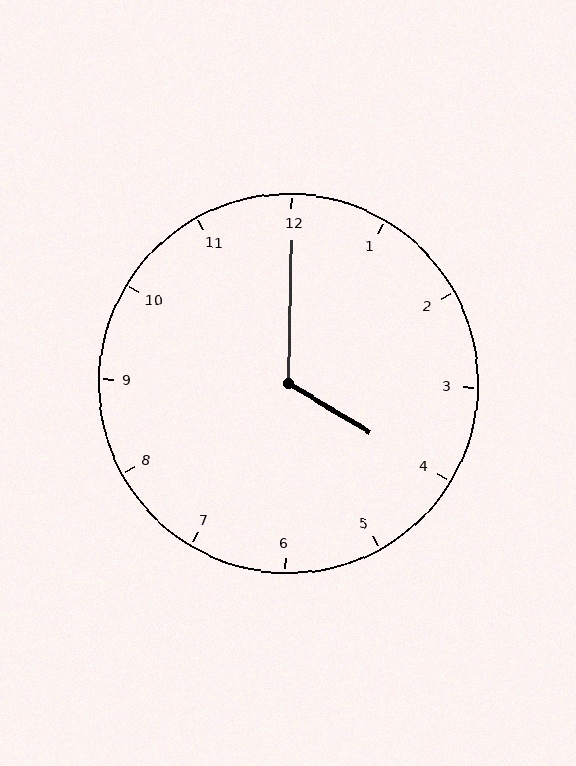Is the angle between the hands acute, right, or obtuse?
It is obtuse.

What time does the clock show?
4:00.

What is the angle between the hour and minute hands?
Approximately 120 degrees.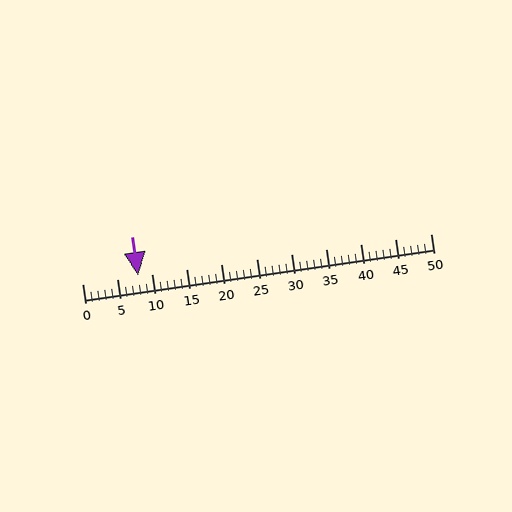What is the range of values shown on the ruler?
The ruler shows values from 0 to 50.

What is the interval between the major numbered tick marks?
The major tick marks are spaced 5 units apart.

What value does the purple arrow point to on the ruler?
The purple arrow points to approximately 8.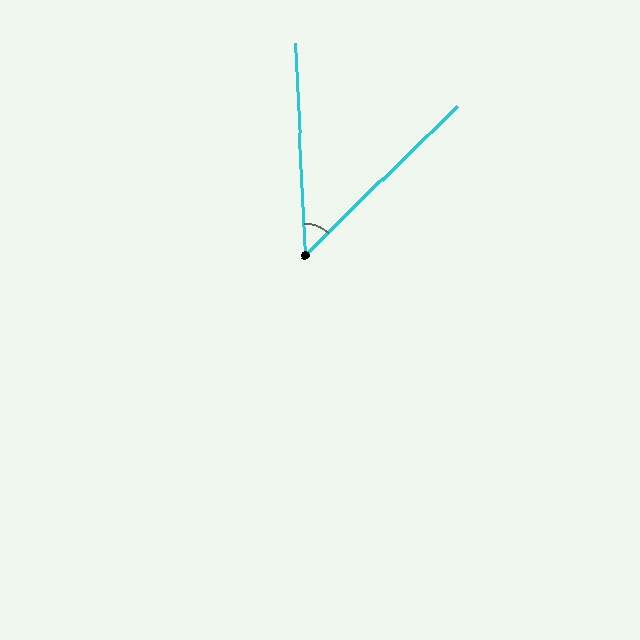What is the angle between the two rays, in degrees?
Approximately 48 degrees.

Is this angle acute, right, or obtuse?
It is acute.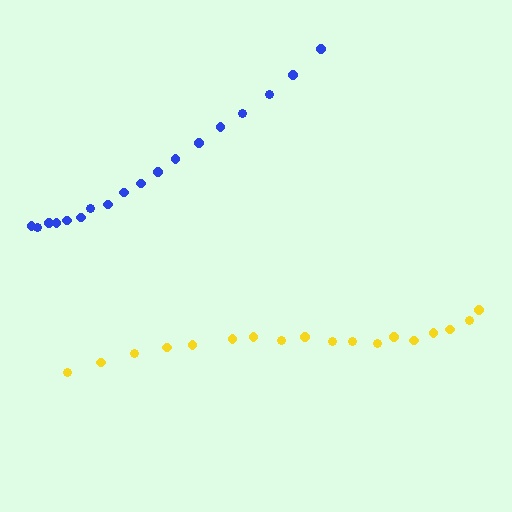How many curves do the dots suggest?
There are 2 distinct paths.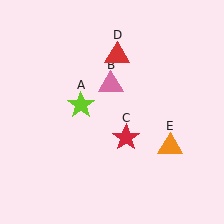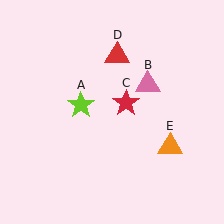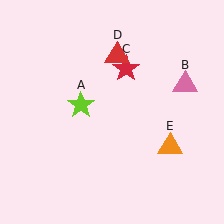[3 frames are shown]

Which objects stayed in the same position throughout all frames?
Lime star (object A) and red triangle (object D) and orange triangle (object E) remained stationary.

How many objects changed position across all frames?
2 objects changed position: pink triangle (object B), red star (object C).